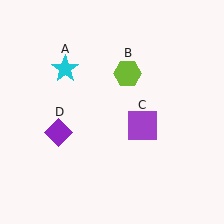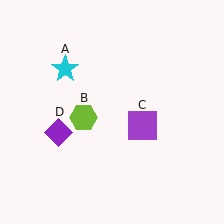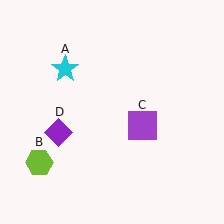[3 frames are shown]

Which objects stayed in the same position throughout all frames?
Cyan star (object A) and purple square (object C) and purple diamond (object D) remained stationary.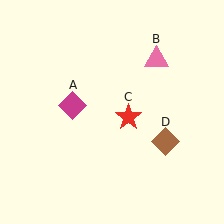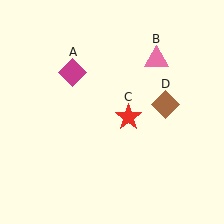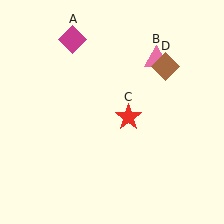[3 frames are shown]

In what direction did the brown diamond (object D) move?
The brown diamond (object D) moved up.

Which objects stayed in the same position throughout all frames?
Pink triangle (object B) and red star (object C) remained stationary.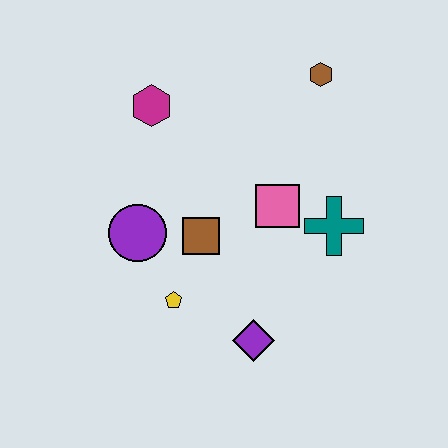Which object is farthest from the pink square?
The magenta hexagon is farthest from the pink square.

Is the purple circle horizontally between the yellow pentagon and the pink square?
No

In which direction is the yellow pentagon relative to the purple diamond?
The yellow pentagon is to the left of the purple diamond.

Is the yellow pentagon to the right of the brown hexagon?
No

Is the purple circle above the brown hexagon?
No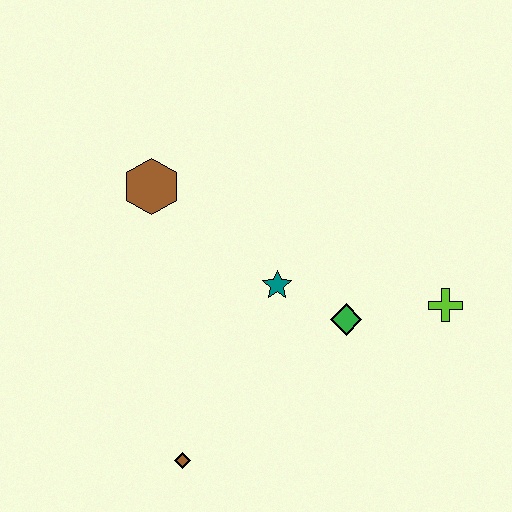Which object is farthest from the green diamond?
The brown hexagon is farthest from the green diamond.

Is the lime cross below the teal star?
Yes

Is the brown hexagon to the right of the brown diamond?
No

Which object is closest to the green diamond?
The teal star is closest to the green diamond.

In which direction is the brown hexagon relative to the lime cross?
The brown hexagon is to the left of the lime cross.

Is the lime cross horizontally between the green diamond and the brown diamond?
No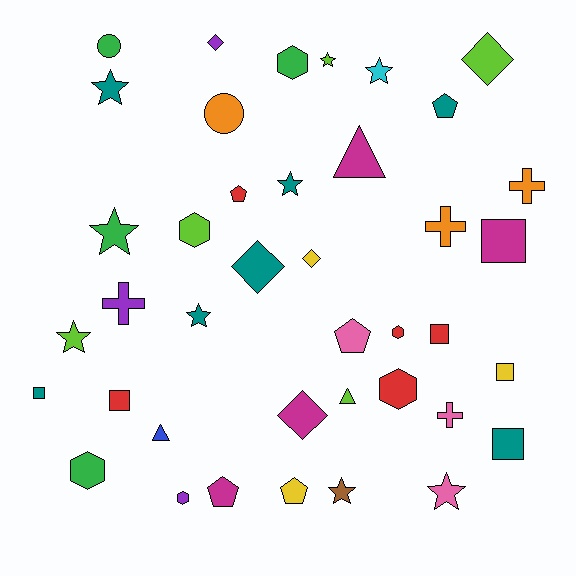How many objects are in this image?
There are 40 objects.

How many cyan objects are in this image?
There is 1 cyan object.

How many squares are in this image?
There are 6 squares.